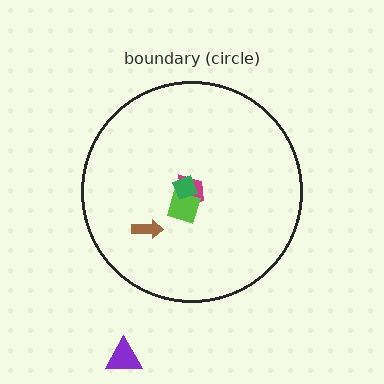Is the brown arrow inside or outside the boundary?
Inside.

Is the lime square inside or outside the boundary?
Inside.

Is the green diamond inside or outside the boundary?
Inside.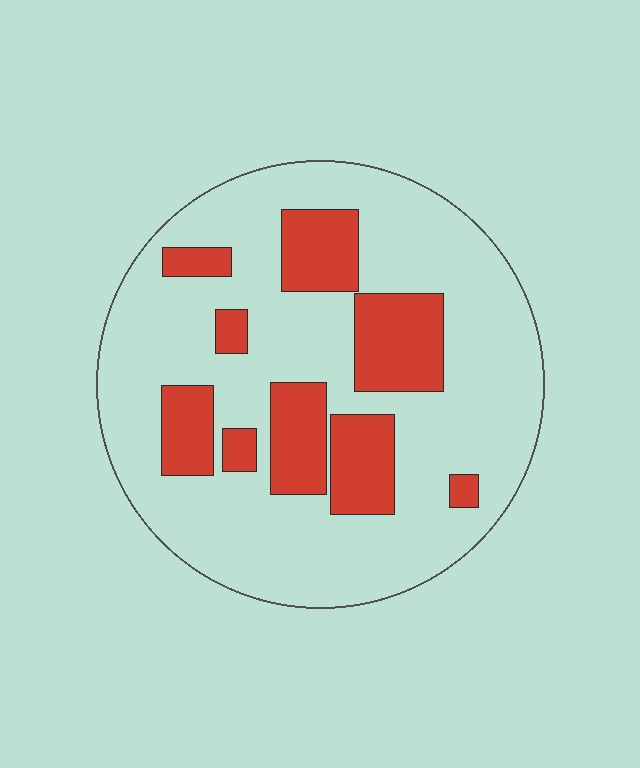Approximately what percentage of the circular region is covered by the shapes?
Approximately 25%.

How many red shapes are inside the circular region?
9.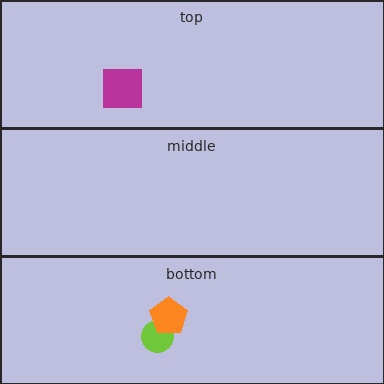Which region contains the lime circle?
The bottom region.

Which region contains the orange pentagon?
The bottom region.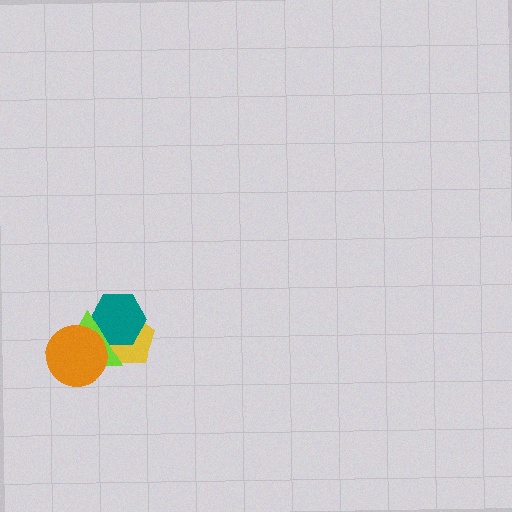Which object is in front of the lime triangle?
The orange circle is in front of the lime triangle.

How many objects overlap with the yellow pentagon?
2 objects overlap with the yellow pentagon.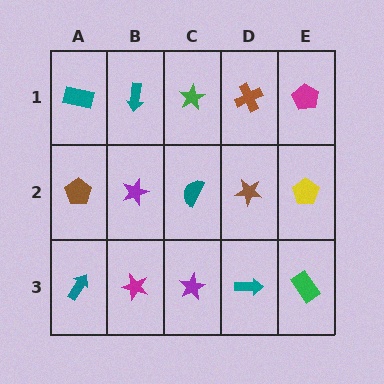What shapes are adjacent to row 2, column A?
A teal rectangle (row 1, column A), a teal arrow (row 3, column A), a purple star (row 2, column B).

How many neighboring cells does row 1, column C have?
3.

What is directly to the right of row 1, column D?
A magenta pentagon.